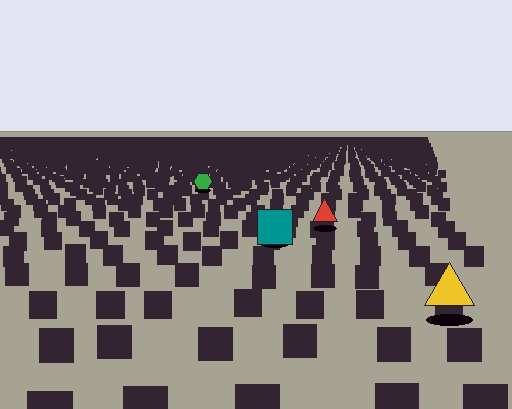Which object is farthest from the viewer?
The green hexagon is farthest from the viewer. It appears smaller and the ground texture around it is denser.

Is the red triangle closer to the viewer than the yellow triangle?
No. The yellow triangle is closer — you can tell from the texture gradient: the ground texture is coarser near it.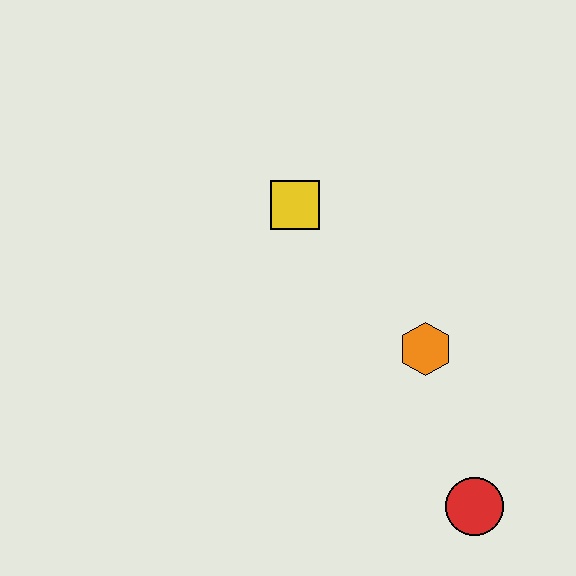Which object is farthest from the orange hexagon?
The yellow square is farthest from the orange hexagon.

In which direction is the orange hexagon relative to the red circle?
The orange hexagon is above the red circle.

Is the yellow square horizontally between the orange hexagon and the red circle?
No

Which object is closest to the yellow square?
The orange hexagon is closest to the yellow square.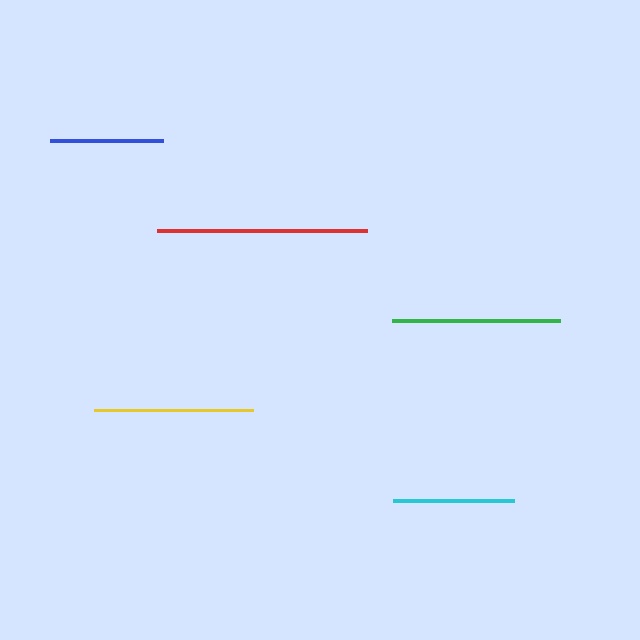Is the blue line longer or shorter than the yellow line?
The yellow line is longer than the blue line.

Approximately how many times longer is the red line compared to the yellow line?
The red line is approximately 1.3 times the length of the yellow line.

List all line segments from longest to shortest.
From longest to shortest: red, green, yellow, cyan, blue.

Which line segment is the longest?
The red line is the longest at approximately 210 pixels.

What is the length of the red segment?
The red segment is approximately 210 pixels long.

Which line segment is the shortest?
The blue line is the shortest at approximately 114 pixels.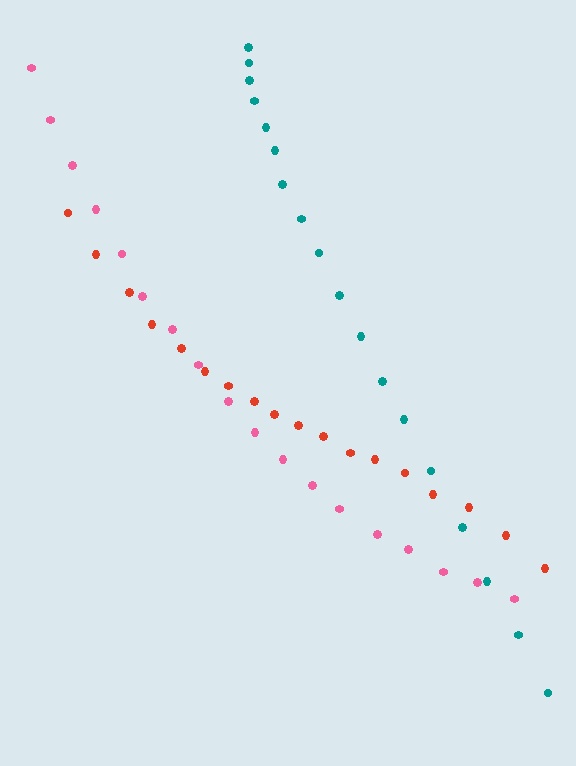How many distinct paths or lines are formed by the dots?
There are 3 distinct paths.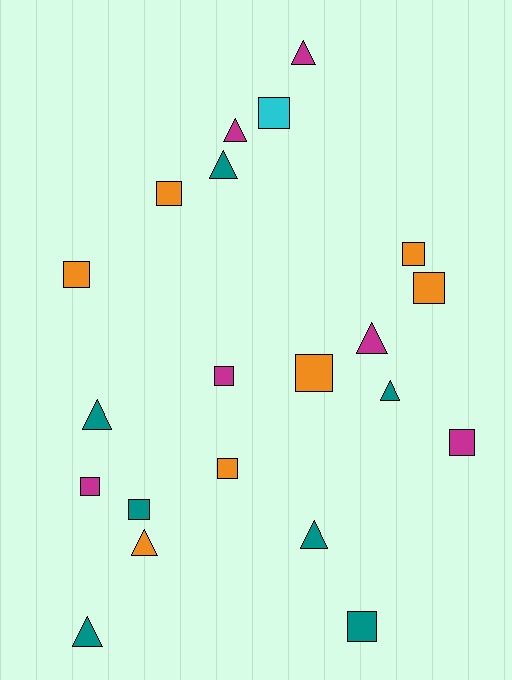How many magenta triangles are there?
There are 3 magenta triangles.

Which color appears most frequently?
Orange, with 7 objects.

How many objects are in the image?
There are 21 objects.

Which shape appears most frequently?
Square, with 12 objects.